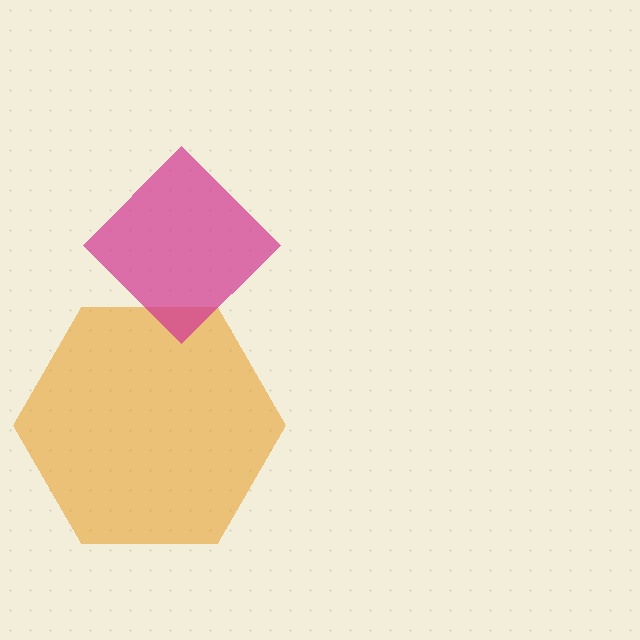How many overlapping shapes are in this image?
There are 2 overlapping shapes in the image.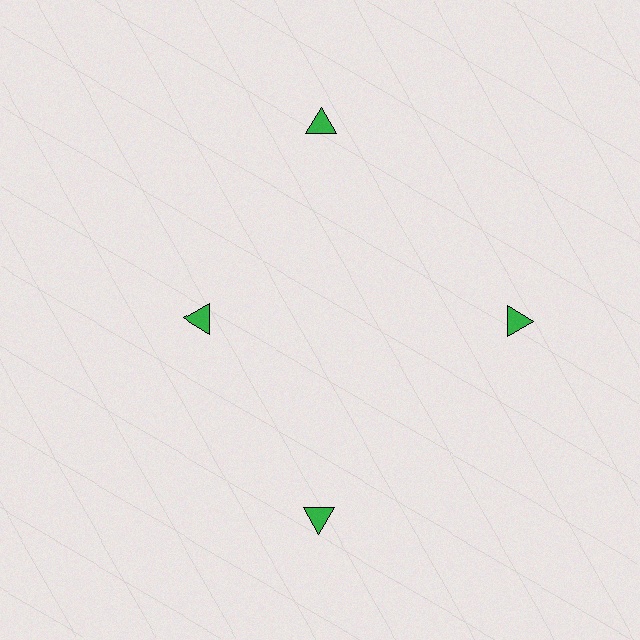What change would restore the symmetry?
The symmetry would be restored by moving it outward, back onto the ring so that all 4 triangles sit at equal angles and equal distance from the center.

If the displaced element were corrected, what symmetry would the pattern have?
It would have 4-fold rotational symmetry — the pattern would map onto itself every 90 degrees.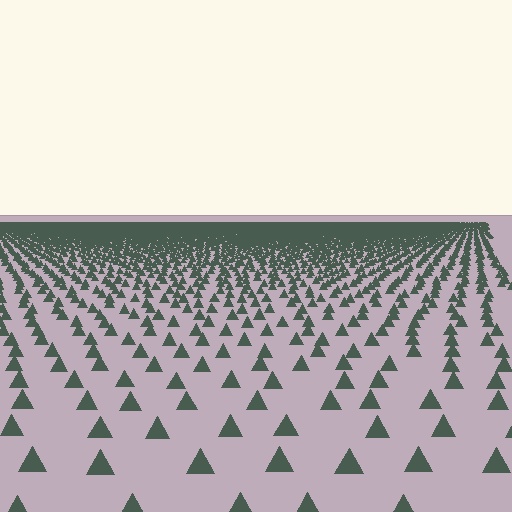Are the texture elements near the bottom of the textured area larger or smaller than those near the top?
Larger. Near the bottom, elements are closer to the viewer and appear at a bigger on-screen size.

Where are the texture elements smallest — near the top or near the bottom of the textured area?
Near the top.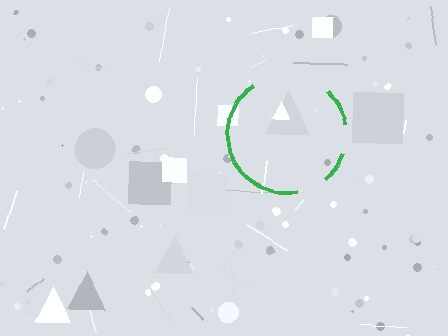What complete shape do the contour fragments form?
The contour fragments form a circle.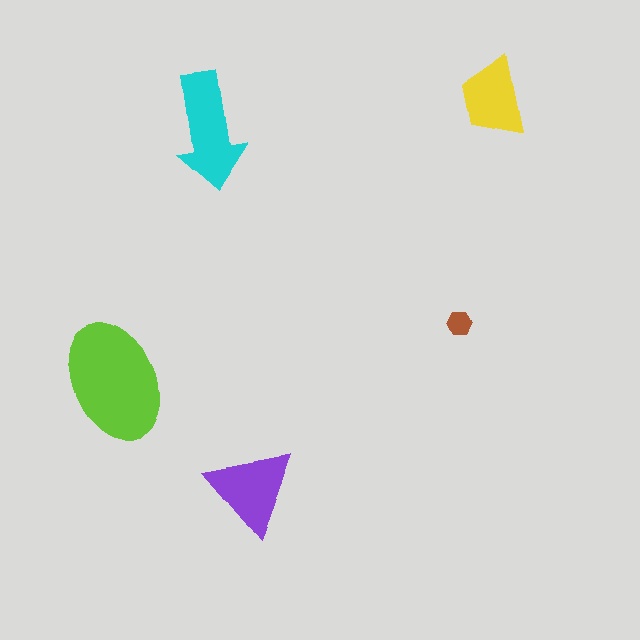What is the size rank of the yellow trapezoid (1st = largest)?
4th.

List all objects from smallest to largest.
The brown hexagon, the yellow trapezoid, the purple triangle, the cyan arrow, the lime ellipse.